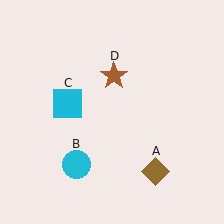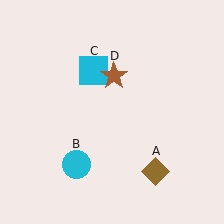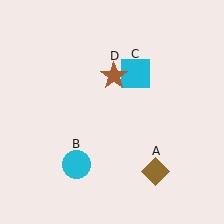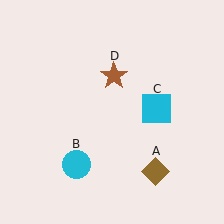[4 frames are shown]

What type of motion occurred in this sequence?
The cyan square (object C) rotated clockwise around the center of the scene.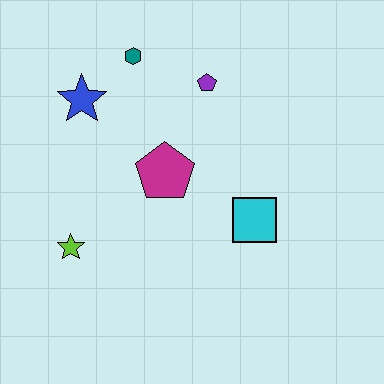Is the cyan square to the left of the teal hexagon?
No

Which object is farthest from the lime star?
The purple pentagon is farthest from the lime star.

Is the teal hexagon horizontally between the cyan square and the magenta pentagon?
No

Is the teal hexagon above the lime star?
Yes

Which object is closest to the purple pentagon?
The teal hexagon is closest to the purple pentagon.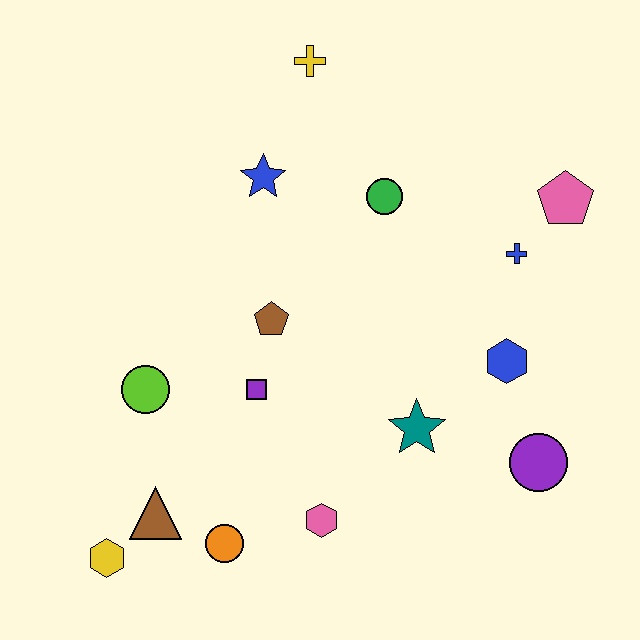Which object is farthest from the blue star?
The yellow hexagon is farthest from the blue star.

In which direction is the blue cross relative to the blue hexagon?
The blue cross is above the blue hexagon.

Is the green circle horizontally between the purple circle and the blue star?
Yes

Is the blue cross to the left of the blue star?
No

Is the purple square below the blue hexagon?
Yes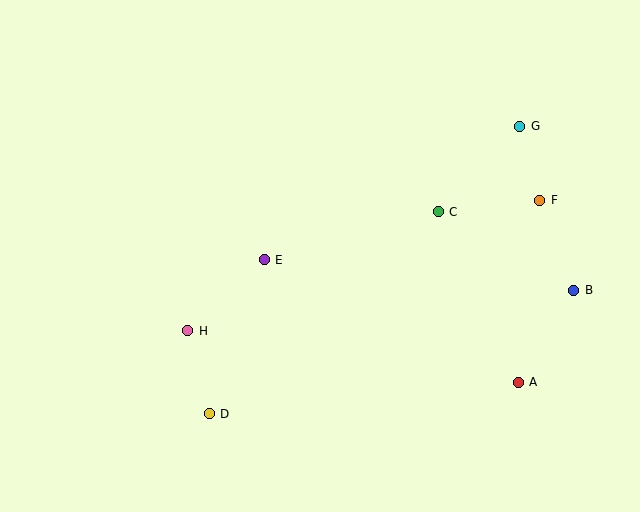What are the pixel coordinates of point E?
Point E is at (264, 260).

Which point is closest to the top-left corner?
Point E is closest to the top-left corner.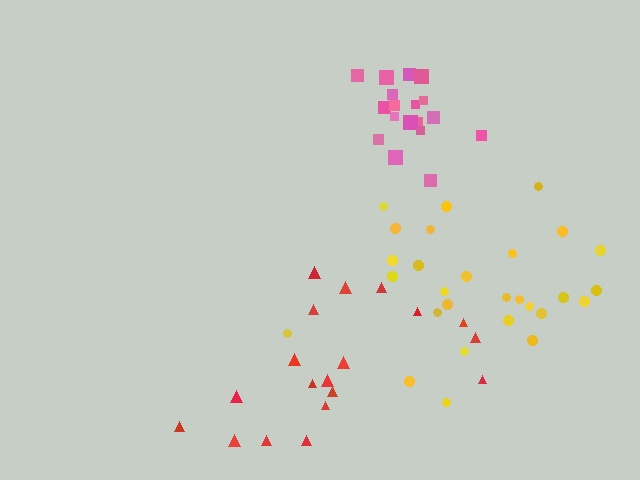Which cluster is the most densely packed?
Pink.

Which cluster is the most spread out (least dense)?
Red.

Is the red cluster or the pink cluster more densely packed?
Pink.